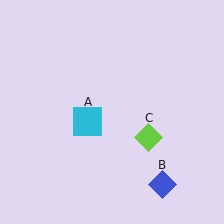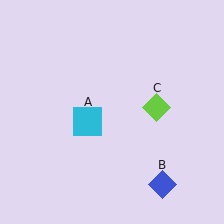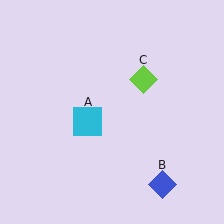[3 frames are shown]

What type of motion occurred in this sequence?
The lime diamond (object C) rotated counterclockwise around the center of the scene.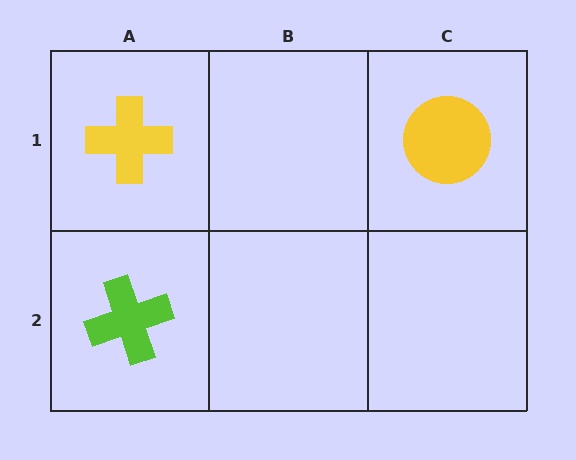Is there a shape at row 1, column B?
No, that cell is empty.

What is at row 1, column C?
A yellow circle.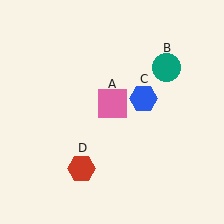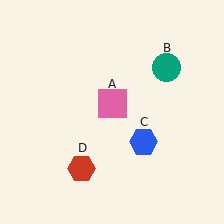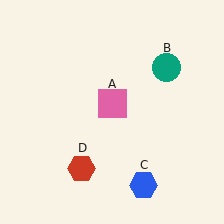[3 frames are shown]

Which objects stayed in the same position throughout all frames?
Pink square (object A) and teal circle (object B) and red hexagon (object D) remained stationary.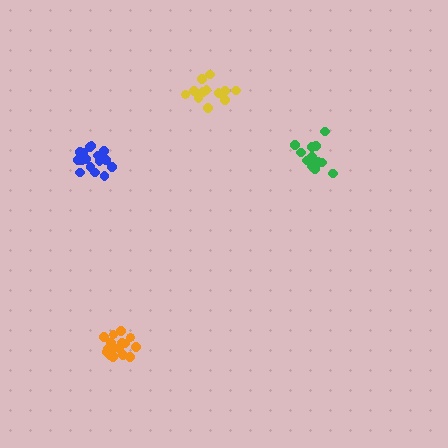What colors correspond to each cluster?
The clusters are colored: green, yellow, blue, orange.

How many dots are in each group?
Group 1: 13 dots, Group 2: 14 dots, Group 3: 17 dots, Group 4: 18 dots (62 total).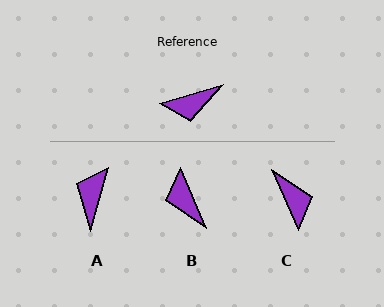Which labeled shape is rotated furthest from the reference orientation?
A, about 122 degrees away.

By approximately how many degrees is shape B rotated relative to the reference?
Approximately 83 degrees clockwise.